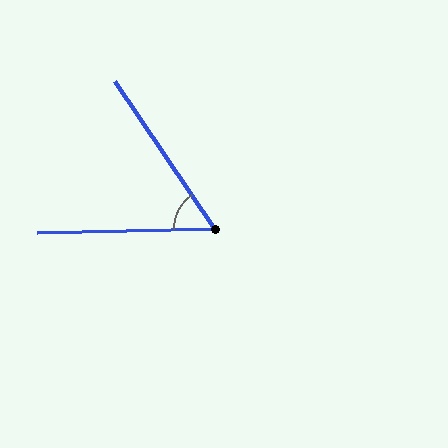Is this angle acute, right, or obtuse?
It is acute.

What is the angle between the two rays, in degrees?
Approximately 57 degrees.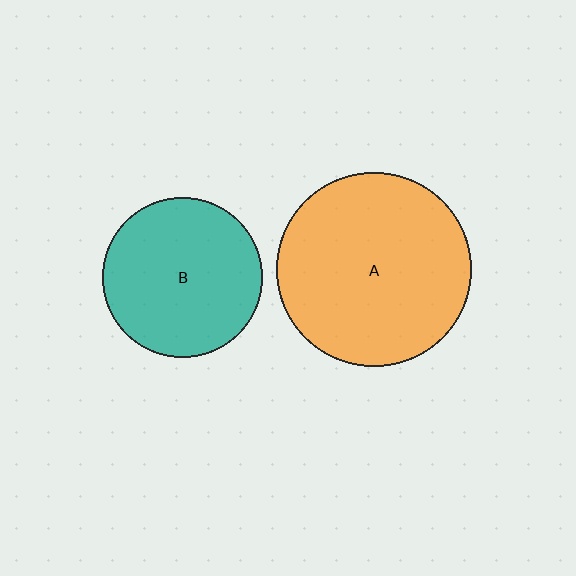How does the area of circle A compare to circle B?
Approximately 1.5 times.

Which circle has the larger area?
Circle A (orange).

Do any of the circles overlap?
No, none of the circles overlap.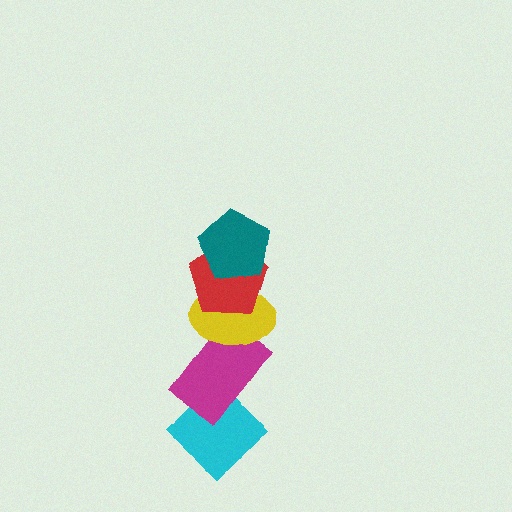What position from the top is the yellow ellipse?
The yellow ellipse is 3rd from the top.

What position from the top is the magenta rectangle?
The magenta rectangle is 4th from the top.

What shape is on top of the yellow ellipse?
The red pentagon is on top of the yellow ellipse.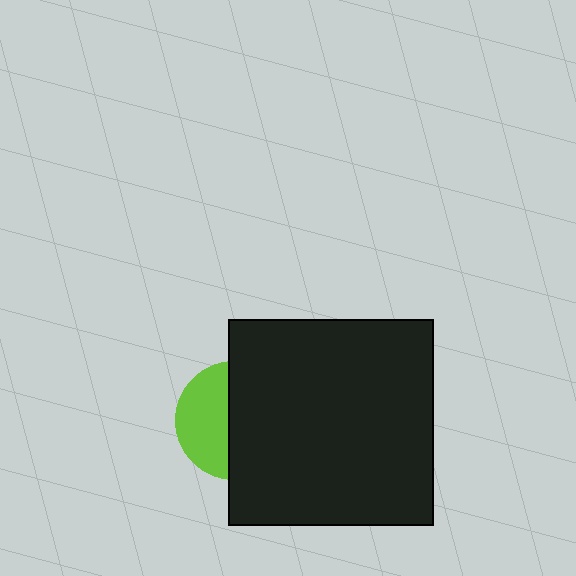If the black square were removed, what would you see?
You would see the complete lime circle.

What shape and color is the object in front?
The object in front is a black square.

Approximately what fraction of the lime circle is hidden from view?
Roughly 57% of the lime circle is hidden behind the black square.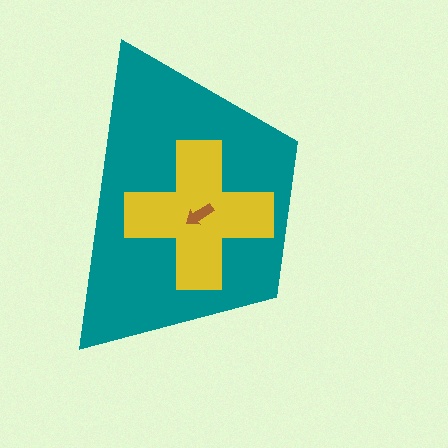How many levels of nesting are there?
3.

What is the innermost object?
The brown arrow.